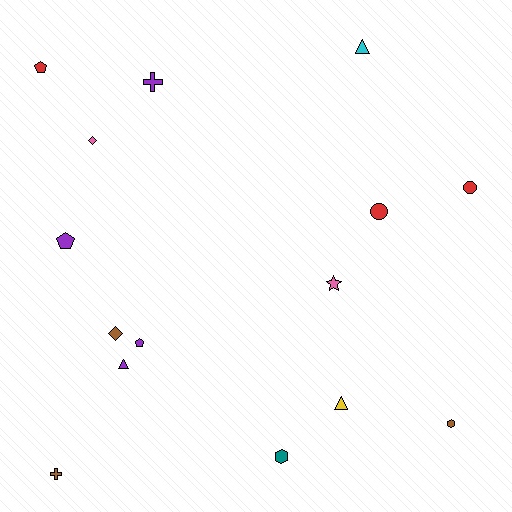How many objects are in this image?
There are 15 objects.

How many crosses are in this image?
There are 2 crosses.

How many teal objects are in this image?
There is 1 teal object.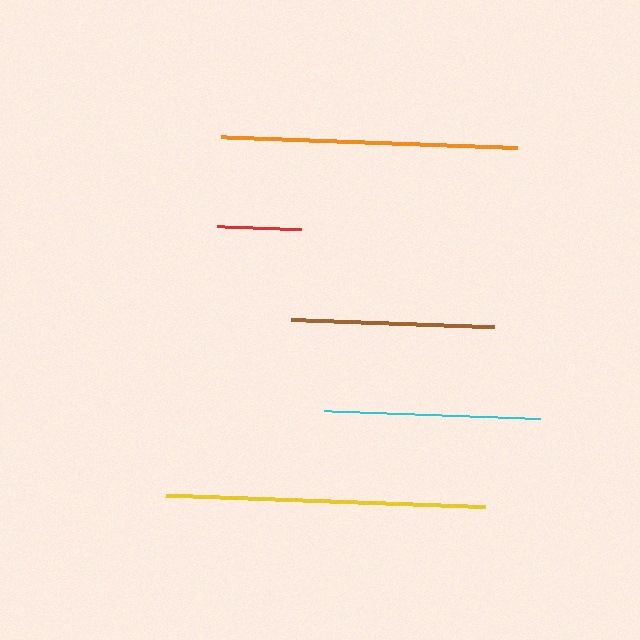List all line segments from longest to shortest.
From longest to shortest: yellow, orange, cyan, brown, red.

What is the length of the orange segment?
The orange segment is approximately 297 pixels long.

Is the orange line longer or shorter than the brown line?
The orange line is longer than the brown line.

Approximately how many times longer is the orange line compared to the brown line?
The orange line is approximately 1.5 times the length of the brown line.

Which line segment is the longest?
The yellow line is the longest at approximately 320 pixels.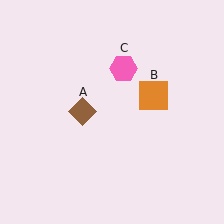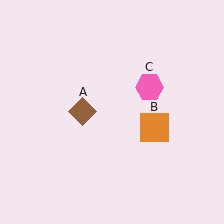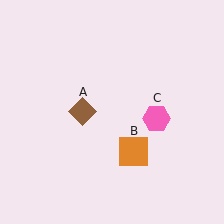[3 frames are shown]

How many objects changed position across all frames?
2 objects changed position: orange square (object B), pink hexagon (object C).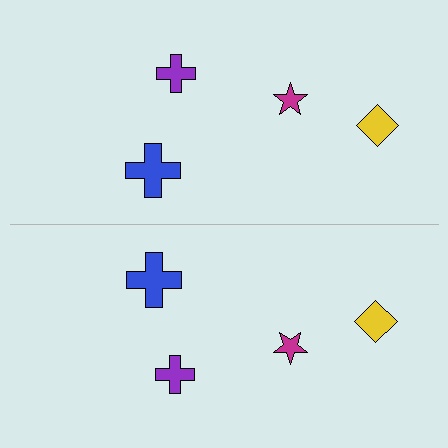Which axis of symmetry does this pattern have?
The pattern has a horizontal axis of symmetry running through the center of the image.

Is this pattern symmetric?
Yes, this pattern has bilateral (reflection) symmetry.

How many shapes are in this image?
There are 8 shapes in this image.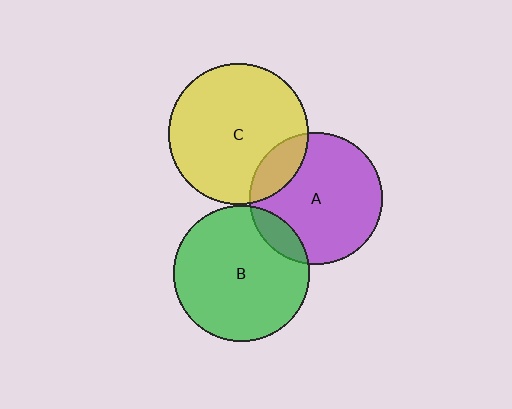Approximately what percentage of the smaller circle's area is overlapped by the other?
Approximately 10%.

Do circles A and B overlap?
Yes.